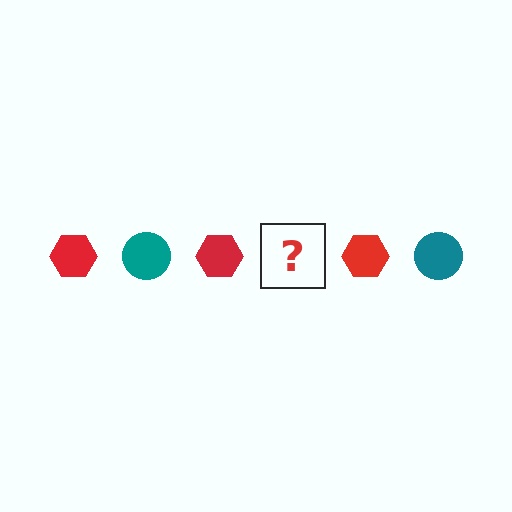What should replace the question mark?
The question mark should be replaced with a teal circle.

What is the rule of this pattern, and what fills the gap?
The rule is that the pattern alternates between red hexagon and teal circle. The gap should be filled with a teal circle.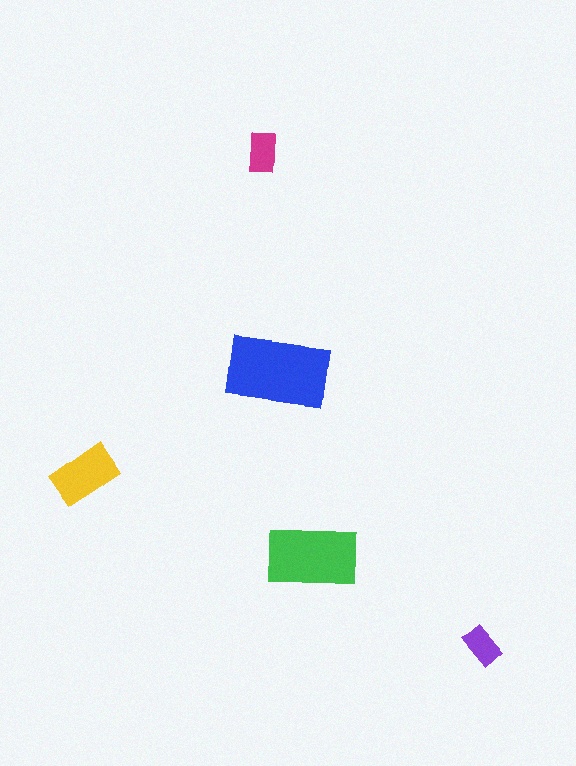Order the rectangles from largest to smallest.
the blue one, the green one, the yellow one, the magenta one, the purple one.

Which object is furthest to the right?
The purple rectangle is rightmost.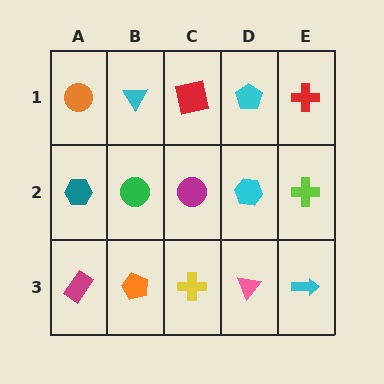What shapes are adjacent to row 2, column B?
A cyan triangle (row 1, column B), an orange pentagon (row 3, column B), a teal hexagon (row 2, column A), a magenta circle (row 2, column C).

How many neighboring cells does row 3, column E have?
2.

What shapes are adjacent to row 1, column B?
A green circle (row 2, column B), an orange circle (row 1, column A), a red square (row 1, column C).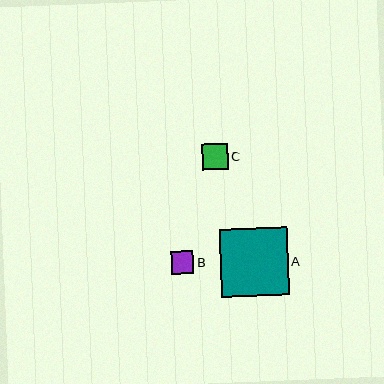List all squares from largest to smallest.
From largest to smallest: A, C, B.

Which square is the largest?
Square A is the largest with a size of approximately 68 pixels.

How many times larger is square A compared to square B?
Square A is approximately 3.0 times the size of square B.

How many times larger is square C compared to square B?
Square C is approximately 1.1 times the size of square B.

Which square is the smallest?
Square B is the smallest with a size of approximately 23 pixels.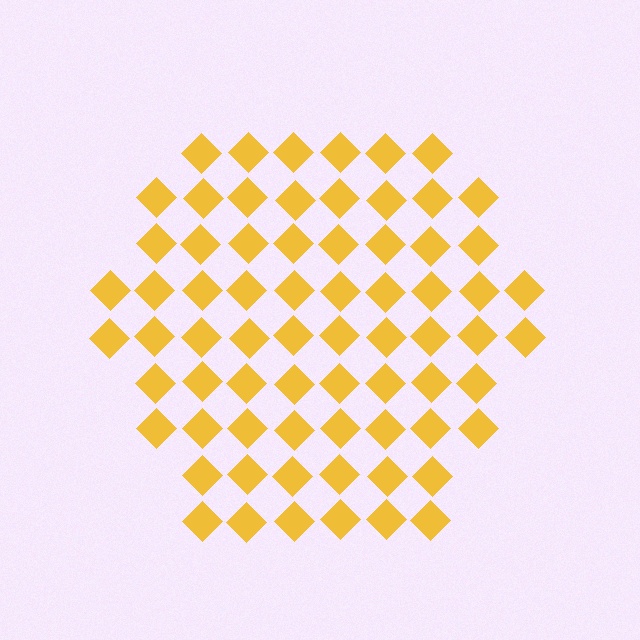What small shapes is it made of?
It is made of small diamonds.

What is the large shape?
The large shape is a hexagon.